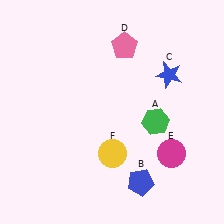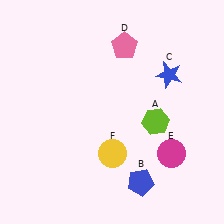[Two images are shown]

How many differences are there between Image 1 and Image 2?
There is 1 difference between the two images.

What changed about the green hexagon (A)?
In Image 1, A is green. In Image 2, it changed to lime.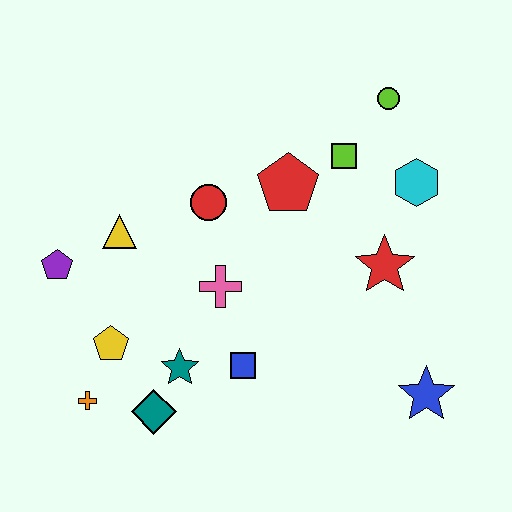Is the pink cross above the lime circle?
No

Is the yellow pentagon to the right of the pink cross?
No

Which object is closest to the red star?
The cyan hexagon is closest to the red star.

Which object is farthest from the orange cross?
The lime circle is farthest from the orange cross.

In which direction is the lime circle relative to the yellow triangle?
The lime circle is to the right of the yellow triangle.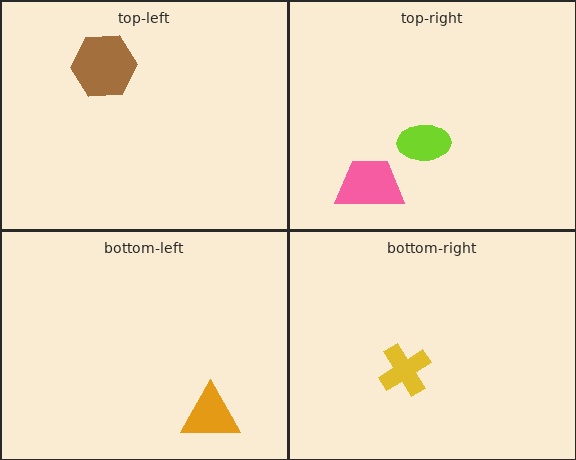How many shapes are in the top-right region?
2.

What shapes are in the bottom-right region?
The yellow cross.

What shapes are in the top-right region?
The pink trapezoid, the lime ellipse.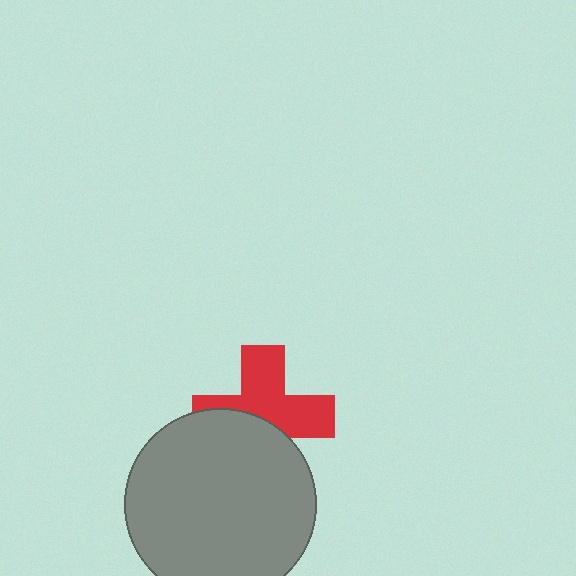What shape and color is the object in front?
The object in front is a gray circle.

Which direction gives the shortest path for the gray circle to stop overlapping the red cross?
Moving down gives the shortest separation.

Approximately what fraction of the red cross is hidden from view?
Roughly 42% of the red cross is hidden behind the gray circle.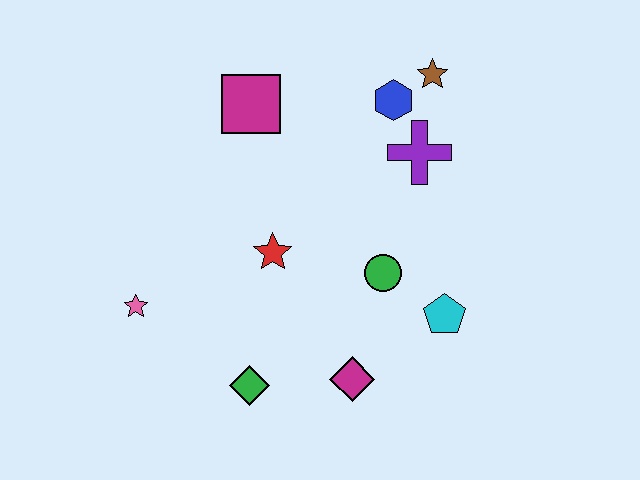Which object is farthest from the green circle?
The pink star is farthest from the green circle.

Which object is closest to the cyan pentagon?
The green circle is closest to the cyan pentagon.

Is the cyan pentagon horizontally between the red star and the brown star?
No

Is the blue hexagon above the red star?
Yes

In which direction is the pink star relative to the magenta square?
The pink star is below the magenta square.